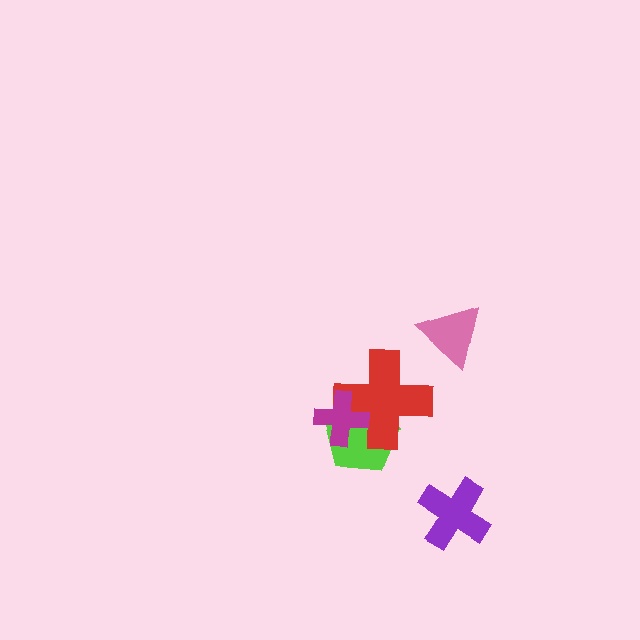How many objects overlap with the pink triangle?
0 objects overlap with the pink triangle.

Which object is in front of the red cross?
The magenta cross is in front of the red cross.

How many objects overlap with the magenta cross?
2 objects overlap with the magenta cross.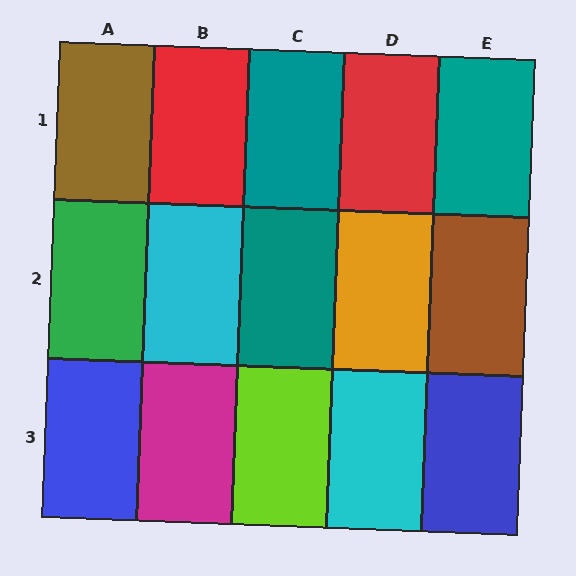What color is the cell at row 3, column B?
Magenta.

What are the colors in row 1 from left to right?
Brown, red, teal, red, teal.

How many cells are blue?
2 cells are blue.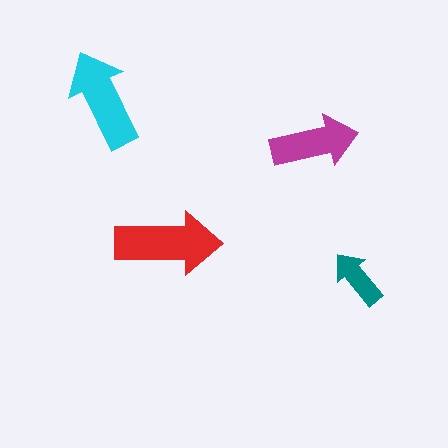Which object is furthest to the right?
The teal arrow is rightmost.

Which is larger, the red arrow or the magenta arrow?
The red one.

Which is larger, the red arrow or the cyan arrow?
The red one.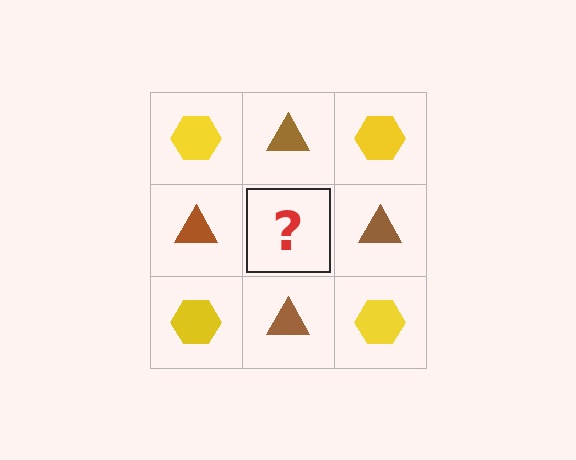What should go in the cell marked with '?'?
The missing cell should contain a yellow hexagon.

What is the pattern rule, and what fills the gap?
The rule is that it alternates yellow hexagon and brown triangle in a checkerboard pattern. The gap should be filled with a yellow hexagon.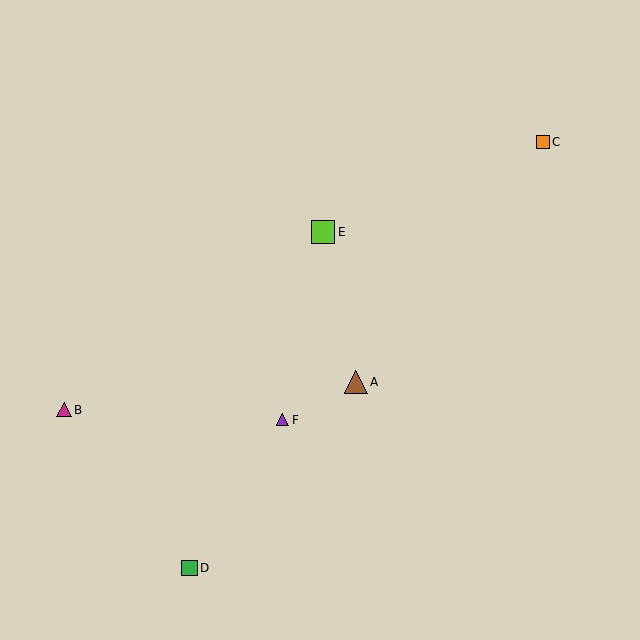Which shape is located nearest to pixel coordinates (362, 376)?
The brown triangle (labeled A) at (356, 382) is nearest to that location.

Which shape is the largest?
The lime square (labeled E) is the largest.